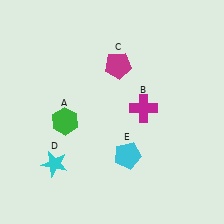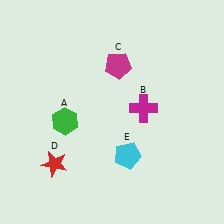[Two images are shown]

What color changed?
The star (D) changed from cyan in Image 1 to red in Image 2.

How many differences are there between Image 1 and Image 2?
There is 1 difference between the two images.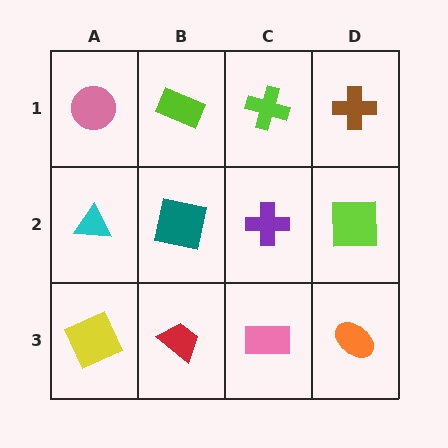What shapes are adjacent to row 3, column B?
A teal square (row 2, column B), a yellow square (row 3, column A), a pink rectangle (row 3, column C).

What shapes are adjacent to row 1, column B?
A teal square (row 2, column B), a pink circle (row 1, column A), a lime cross (row 1, column C).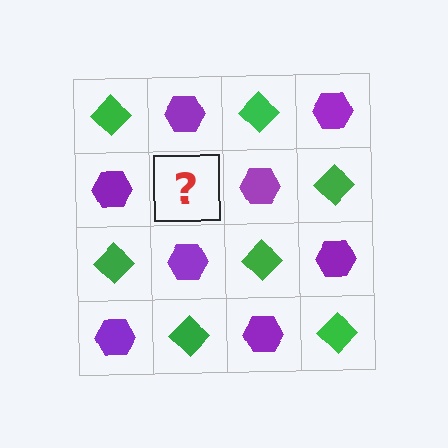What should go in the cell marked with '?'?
The missing cell should contain a green diamond.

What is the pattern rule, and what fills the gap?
The rule is that it alternates green diamond and purple hexagon in a checkerboard pattern. The gap should be filled with a green diamond.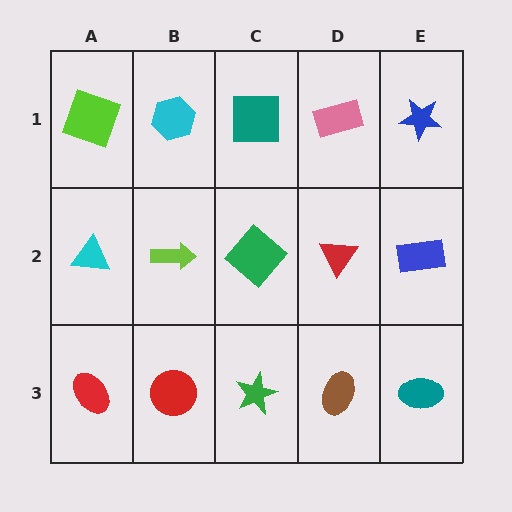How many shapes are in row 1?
5 shapes.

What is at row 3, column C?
A green star.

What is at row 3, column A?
A red ellipse.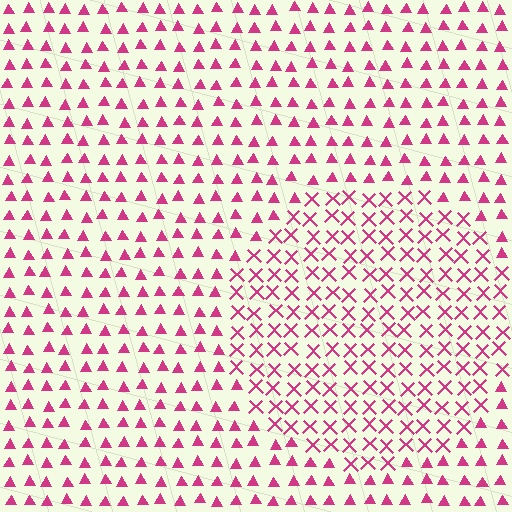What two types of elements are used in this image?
The image uses X marks inside the circle region and triangles outside it.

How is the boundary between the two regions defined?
The boundary is defined by a change in element shape: X marks inside vs. triangles outside. All elements share the same color and spacing.